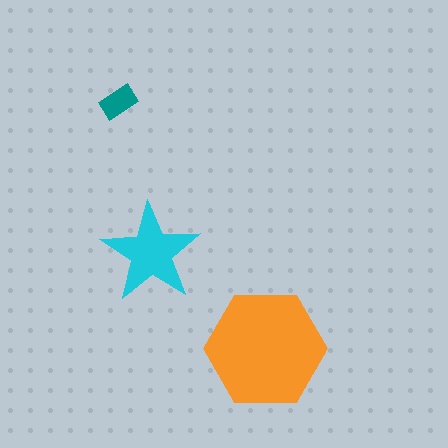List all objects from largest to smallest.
The orange hexagon, the cyan star, the teal rectangle.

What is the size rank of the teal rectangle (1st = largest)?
3rd.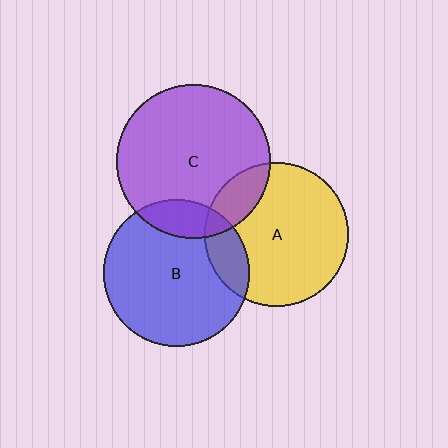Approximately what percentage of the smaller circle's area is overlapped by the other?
Approximately 15%.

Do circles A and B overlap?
Yes.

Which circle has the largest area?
Circle C (purple).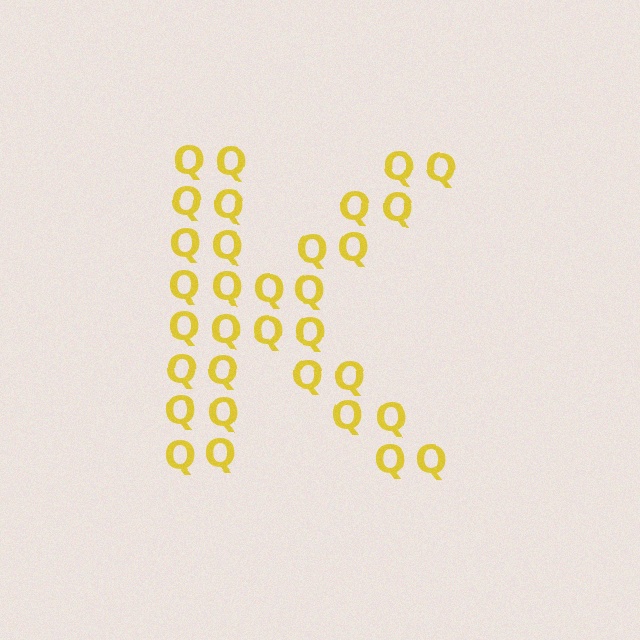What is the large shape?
The large shape is the letter K.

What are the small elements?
The small elements are letter Q's.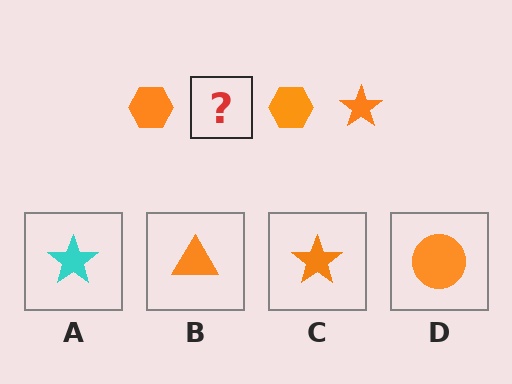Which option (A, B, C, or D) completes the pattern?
C.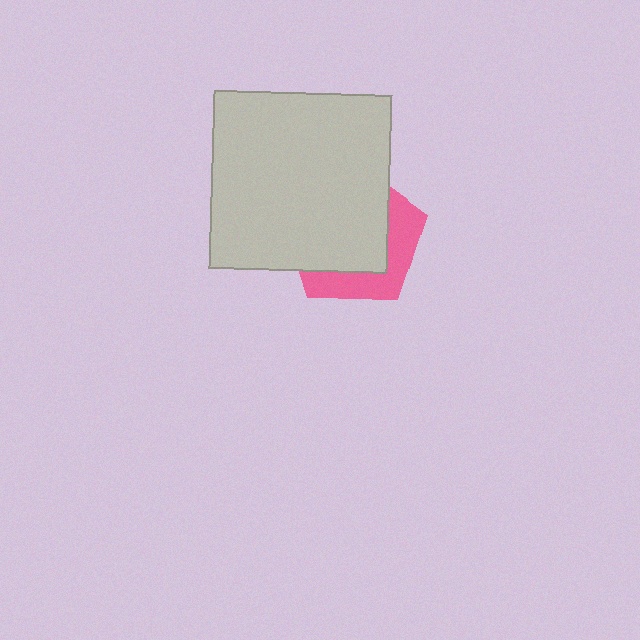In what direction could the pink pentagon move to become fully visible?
The pink pentagon could move toward the lower-right. That would shift it out from behind the light gray square entirely.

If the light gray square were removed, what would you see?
You would see the complete pink pentagon.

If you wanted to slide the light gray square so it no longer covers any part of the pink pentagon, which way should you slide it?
Slide it toward the upper-left — that is the most direct way to separate the two shapes.